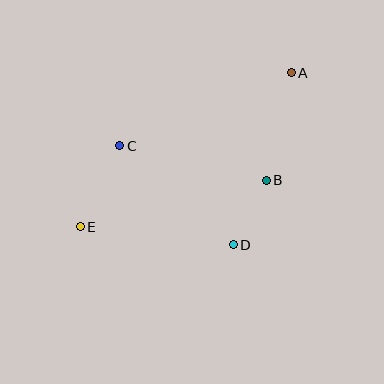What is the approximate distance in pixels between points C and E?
The distance between C and E is approximately 90 pixels.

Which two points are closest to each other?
Points B and D are closest to each other.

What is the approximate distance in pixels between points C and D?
The distance between C and D is approximately 150 pixels.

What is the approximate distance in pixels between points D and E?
The distance between D and E is approximately 154 pixels.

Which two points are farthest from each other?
Points A and E are farthest from each other.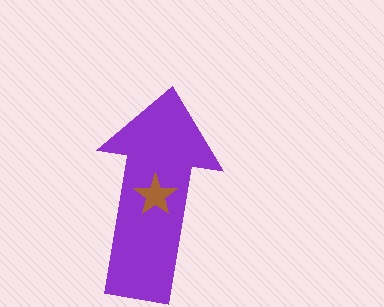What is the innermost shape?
The brown star.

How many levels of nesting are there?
2.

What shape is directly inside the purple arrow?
The brown star.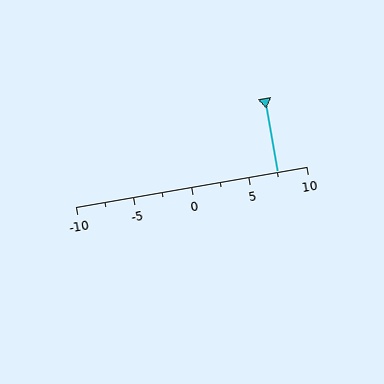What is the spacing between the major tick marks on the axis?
The major ticks are spaced 5 apart.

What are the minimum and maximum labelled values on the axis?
The axis runs from -10 to 10.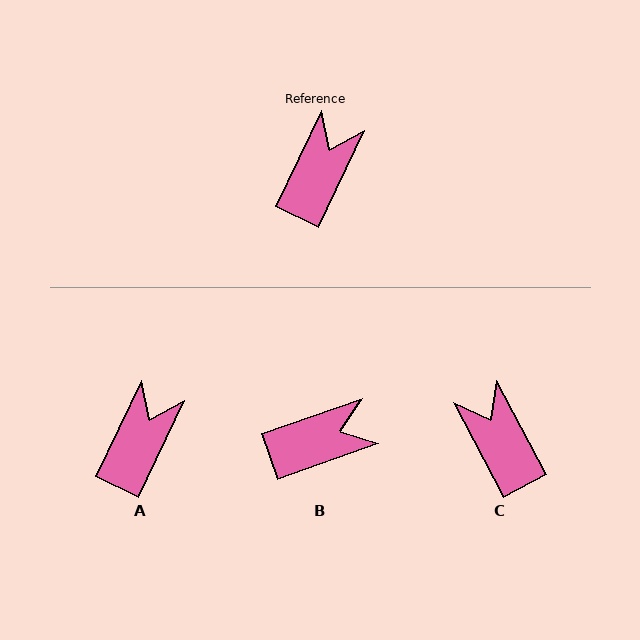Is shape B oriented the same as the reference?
No, it is off by about 45 degrees.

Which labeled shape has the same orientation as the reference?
A.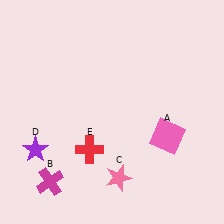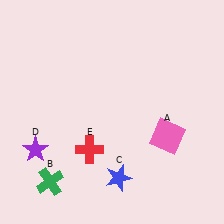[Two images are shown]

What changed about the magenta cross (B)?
In Image 1, B is magenta. In Image 2, it changed to green.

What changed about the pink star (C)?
In Image 1, C is pink. In Image 2, it changed to blue.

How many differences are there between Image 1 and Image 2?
There are 2 differences between the two images.